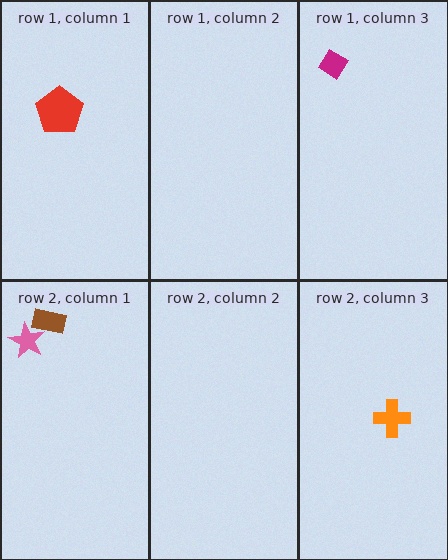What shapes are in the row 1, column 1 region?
The red pentagon.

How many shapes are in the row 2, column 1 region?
2.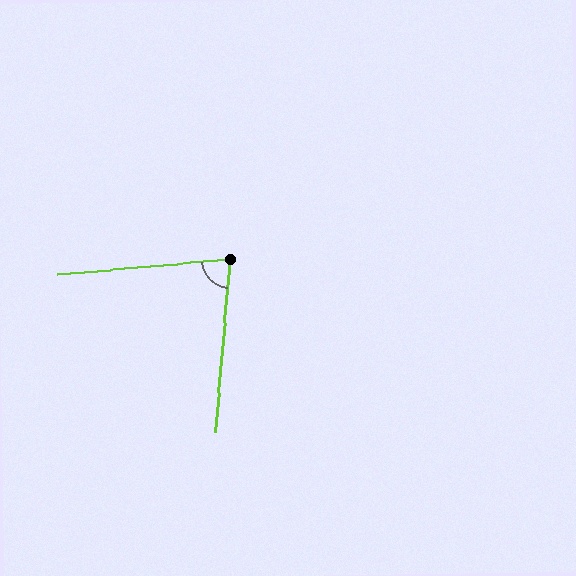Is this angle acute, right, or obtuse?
It is acute.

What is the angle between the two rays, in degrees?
Approximately 80 degrees.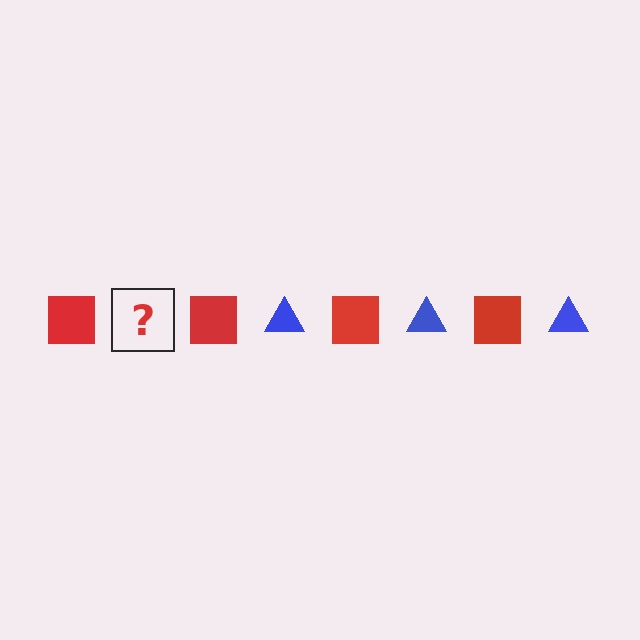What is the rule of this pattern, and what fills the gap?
The rule is that the pattern alternates between red square and blue triangle. The gap should be filled with a blue triangle.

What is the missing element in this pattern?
The missing element is a blue triangle.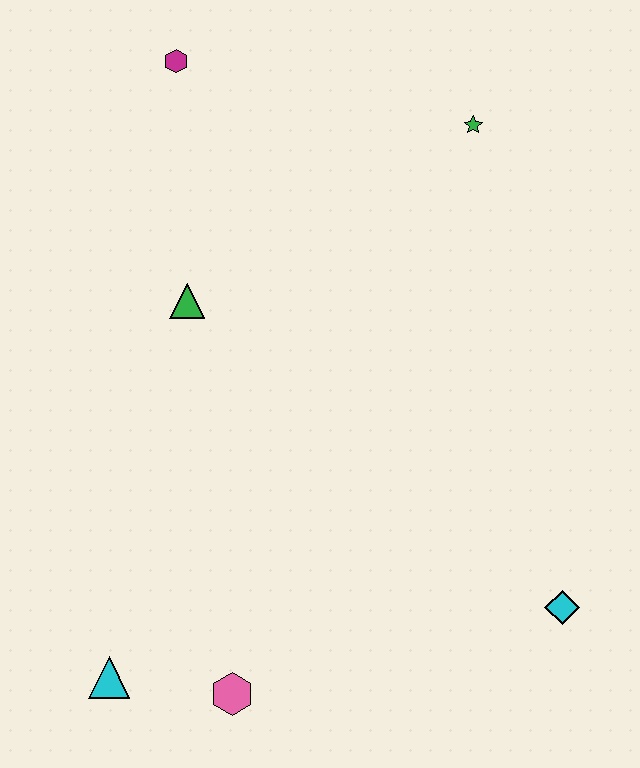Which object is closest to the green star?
The magenta hexagon is closest to the green star.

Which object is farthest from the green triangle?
The cyan diamond is farthest from the green triangle.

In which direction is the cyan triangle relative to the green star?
The cyan triangle is below the green star.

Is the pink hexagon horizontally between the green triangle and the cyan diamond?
Yes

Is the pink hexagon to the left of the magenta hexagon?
No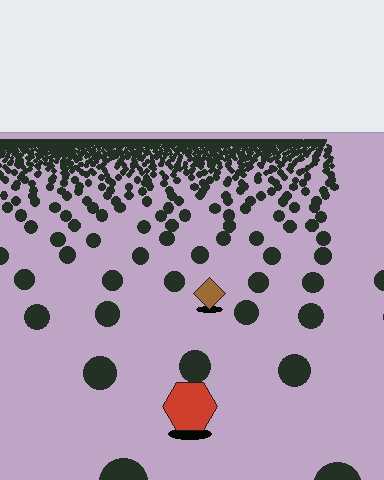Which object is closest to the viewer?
The red hexagon is closest. The texture marks near it are larger and more spread out.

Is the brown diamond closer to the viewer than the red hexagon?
No. The red hexagon is closer — you can tell from the texture gradient: the ground texture is coarser near it.